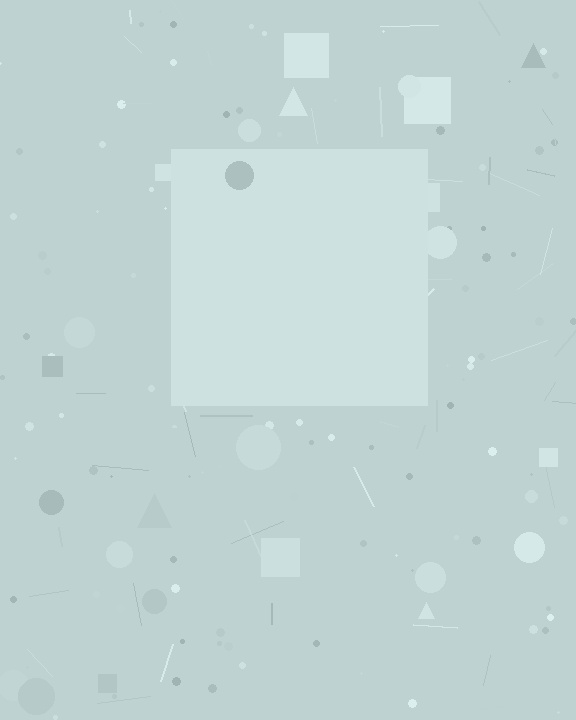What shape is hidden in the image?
A square is hidden in the image.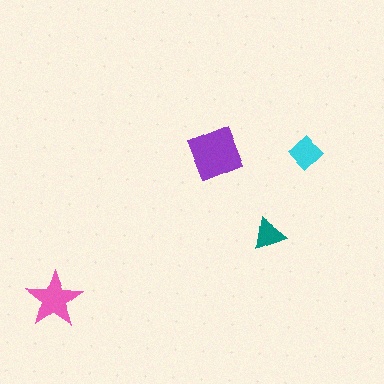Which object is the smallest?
The teal triangle.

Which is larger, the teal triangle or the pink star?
The pink star.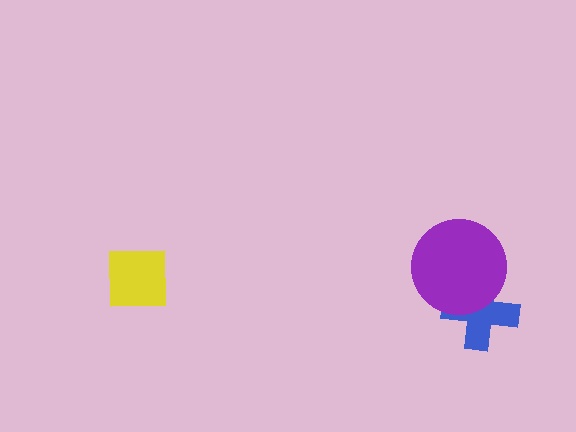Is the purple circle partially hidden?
No, no other shape covers it.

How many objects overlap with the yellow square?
0 objects overlap with the yellow square.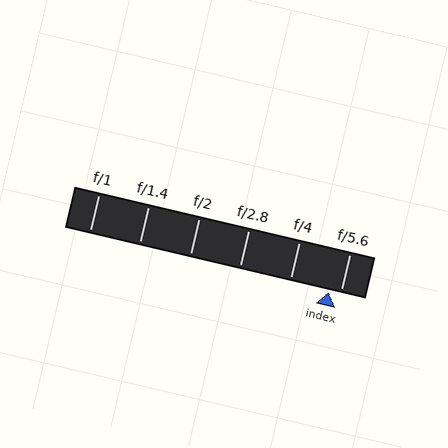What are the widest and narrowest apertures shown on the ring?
The widest aperture shown is f/1 and the narrowest is f/5.6.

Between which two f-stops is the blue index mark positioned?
The index mark is between f/4 and f/5.6.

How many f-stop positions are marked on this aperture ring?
There are 6 f-stop positions marked.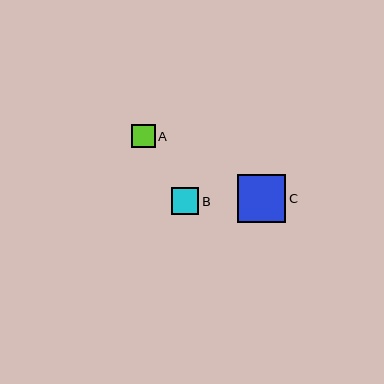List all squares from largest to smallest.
From largest to smallest: C, B, A.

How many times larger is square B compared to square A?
Square B is approximately 1.2 times the size of square A.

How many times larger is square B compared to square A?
Square B is approximately 1.2 times the size of square A.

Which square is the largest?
Square C is the largest with a size of approximately 48 pixels.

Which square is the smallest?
Square A is the smallest with a size of approximately 24 pixels.